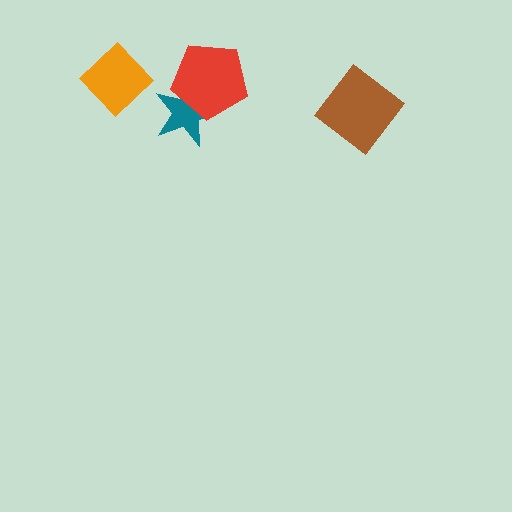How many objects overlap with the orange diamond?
0 objects overlap with the orange diamond.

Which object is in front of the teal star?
The red pentagon is in front of the teal star.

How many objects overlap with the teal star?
1 object overlaps with the teal star.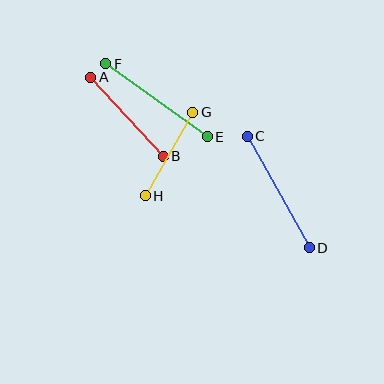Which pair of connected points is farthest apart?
Points C and D are farthest apart.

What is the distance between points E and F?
The distance is approximately 125 pixels.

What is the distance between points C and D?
The distance is approximately 127 pixels.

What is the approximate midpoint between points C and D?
The midpoint is at approximately (278, 192) pixels.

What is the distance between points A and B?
The distance is approximately 107 pixels.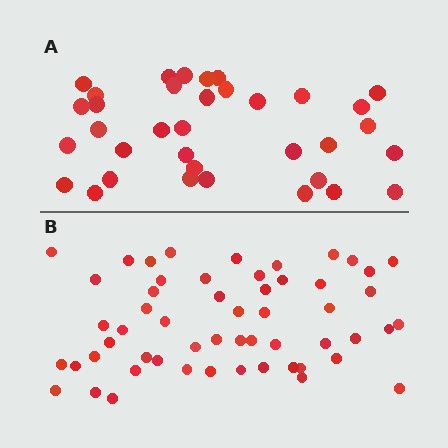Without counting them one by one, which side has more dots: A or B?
Region B (the bottom region) has more dots.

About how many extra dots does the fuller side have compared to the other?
Region B has approximately 20 more dots than region A.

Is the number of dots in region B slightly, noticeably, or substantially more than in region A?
Region B has substantially more. The ratio is roughly 1.6 to 1.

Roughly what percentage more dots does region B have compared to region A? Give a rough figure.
About 55% more.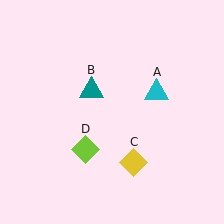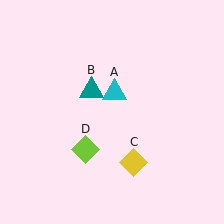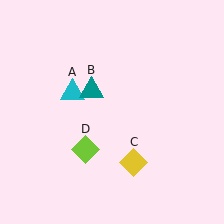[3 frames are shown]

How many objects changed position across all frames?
1 object changed position: cyan triangle (object A).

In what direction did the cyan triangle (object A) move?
The cyan triangle (object A) moved left.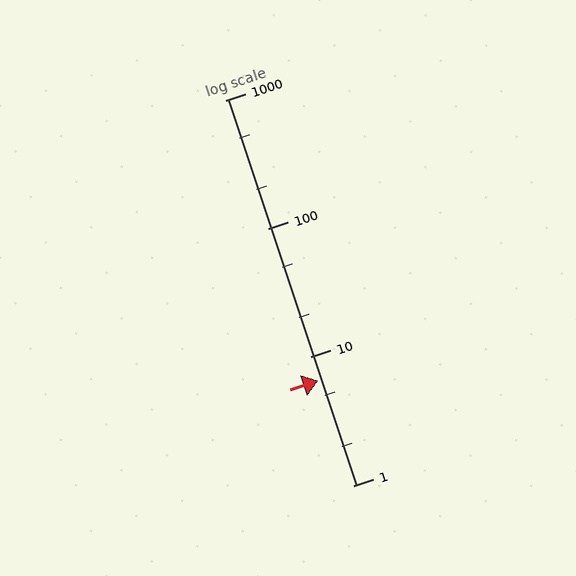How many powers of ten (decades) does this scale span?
The scale spans 3 decades, from 1 to 1000.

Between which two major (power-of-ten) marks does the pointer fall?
The pointer is between 1 and 10.